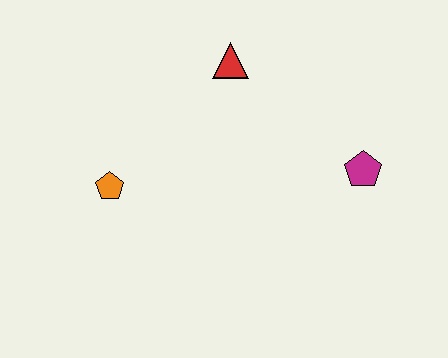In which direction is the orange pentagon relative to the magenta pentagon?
The orange pentagon is to the left of the magenta pentagon.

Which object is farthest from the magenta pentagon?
The orange pentagon is farthest from the magenta pentagon.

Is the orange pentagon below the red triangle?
Yes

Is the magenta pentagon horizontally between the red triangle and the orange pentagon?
No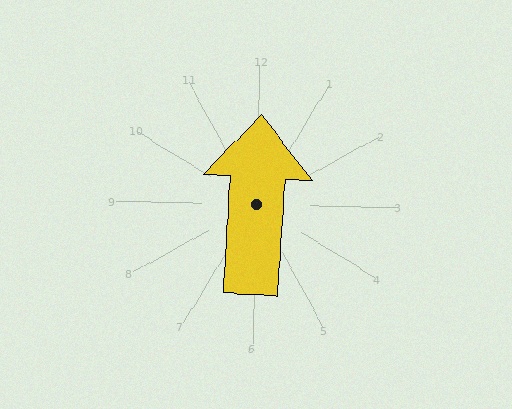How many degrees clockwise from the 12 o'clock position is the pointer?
Approximately 2 degrees.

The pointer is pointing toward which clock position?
Roughly 12 o'clock.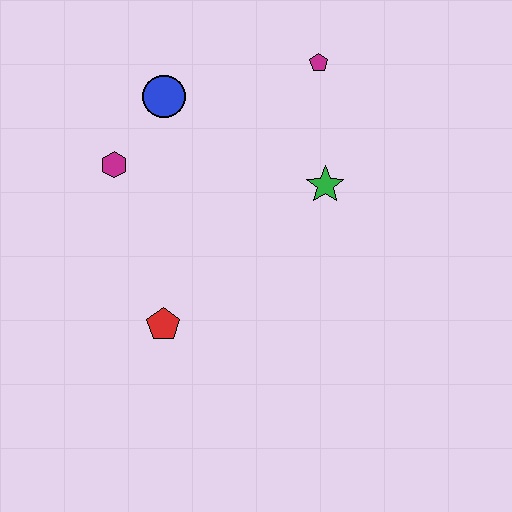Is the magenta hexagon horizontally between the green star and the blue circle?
No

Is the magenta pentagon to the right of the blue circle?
Yes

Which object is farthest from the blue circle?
The red pentagon is farthest from the blue circle.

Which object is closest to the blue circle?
The magenta hexagon is closest to the blue circle.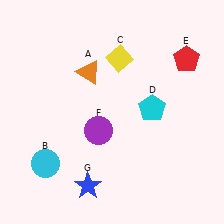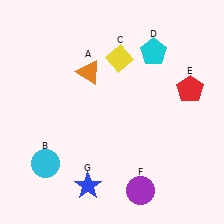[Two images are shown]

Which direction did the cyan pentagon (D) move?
The cyan pentagon (D) moved up.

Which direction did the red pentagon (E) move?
The red pentagon (E) moved down.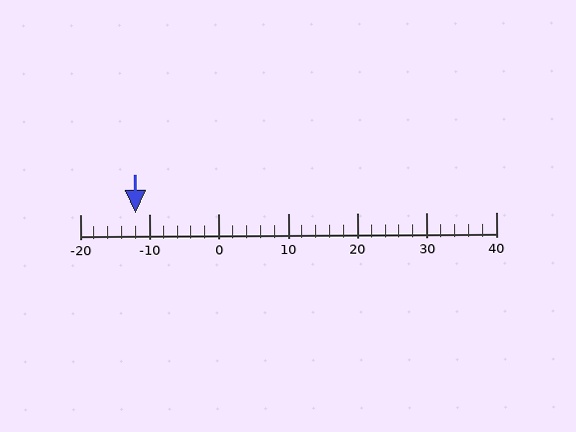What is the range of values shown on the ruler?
The ruler shows values from -20 to 40.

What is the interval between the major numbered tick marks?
The major tick marks are spaced 10 units apart.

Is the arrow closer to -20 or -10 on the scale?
The arrow is closer to -10.